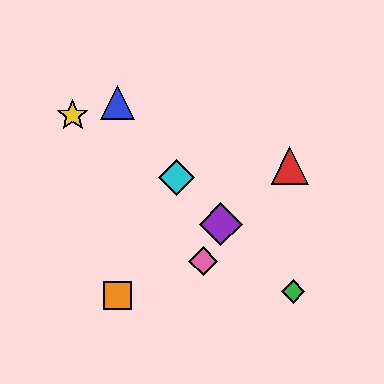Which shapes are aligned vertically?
The blue triangle, the orange square are aligned vertically.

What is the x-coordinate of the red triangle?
The red triangle is at x≈290.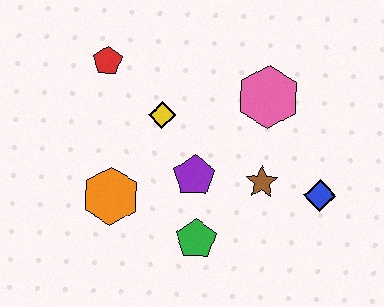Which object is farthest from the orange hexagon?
The blue diamond is farthest from the orange hexagon.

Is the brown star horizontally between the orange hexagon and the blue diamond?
Yes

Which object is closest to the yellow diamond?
The purple pentagon is closest to the yellow diamond.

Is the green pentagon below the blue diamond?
Yes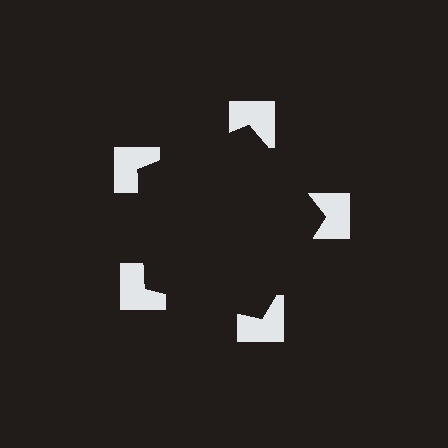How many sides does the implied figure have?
5 sides.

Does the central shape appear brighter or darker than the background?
It typically appears slightly darker than the background, even though no actual brightness change is drawn.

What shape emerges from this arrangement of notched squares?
An illusory pentagon — its edges are inferred from the aligned wedge cuts in the notched squares, not physically drawn.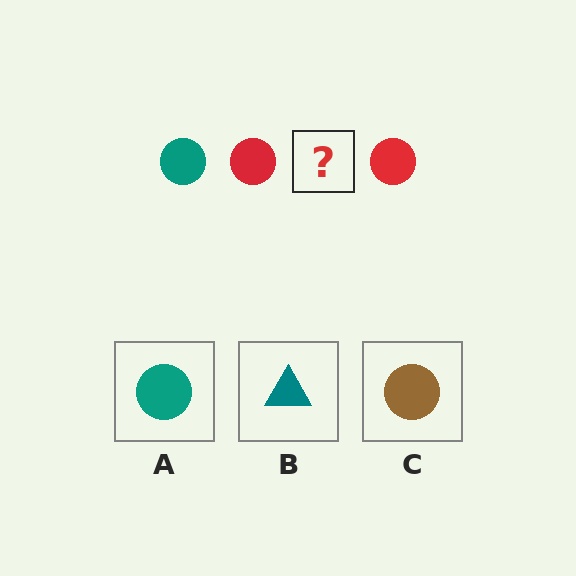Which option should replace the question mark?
Option A.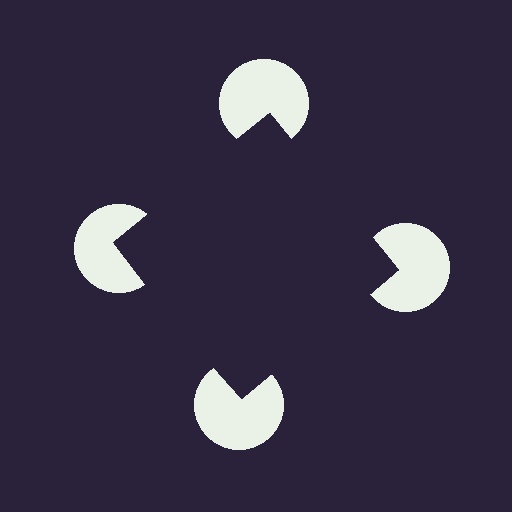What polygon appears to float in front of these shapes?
An illusory square — its edges are inferred from the aligned wedge cuts in the pac-man discs, not physically drawn.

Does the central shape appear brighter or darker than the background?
It typically appears slightly darker than the background, even though no actual brightness change is drawn.